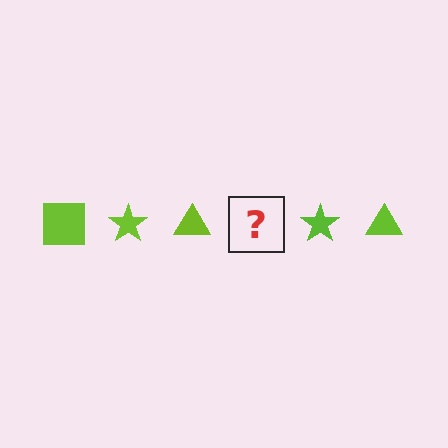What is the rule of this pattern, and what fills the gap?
The rule is that the pattern cycles through square, star, triangle shapes in lime. The gap should be filled with a lime square.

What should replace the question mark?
The question mark should be replaced with a lime square.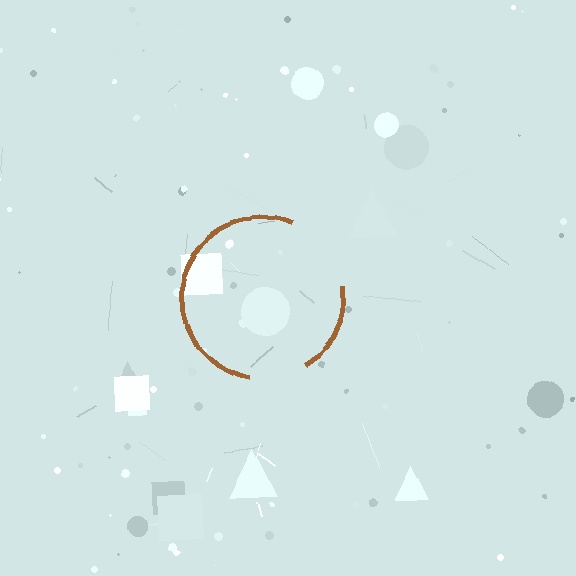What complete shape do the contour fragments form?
The contour fragments form a circle.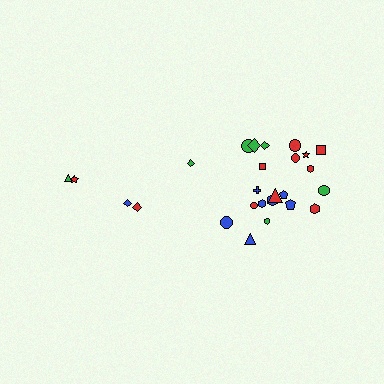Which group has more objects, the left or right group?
The right group.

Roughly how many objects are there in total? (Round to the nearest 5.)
Roughly 25 objects in total.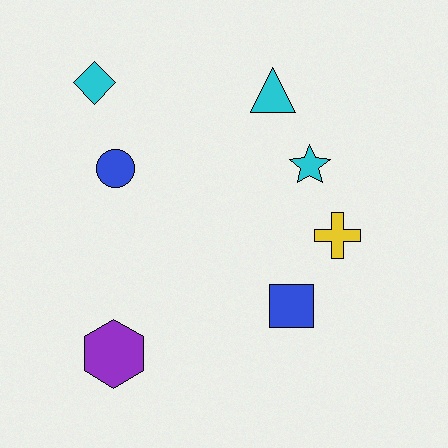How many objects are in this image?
There are 7 objects.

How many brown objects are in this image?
There are no brown objects.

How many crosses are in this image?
There is 1 cross.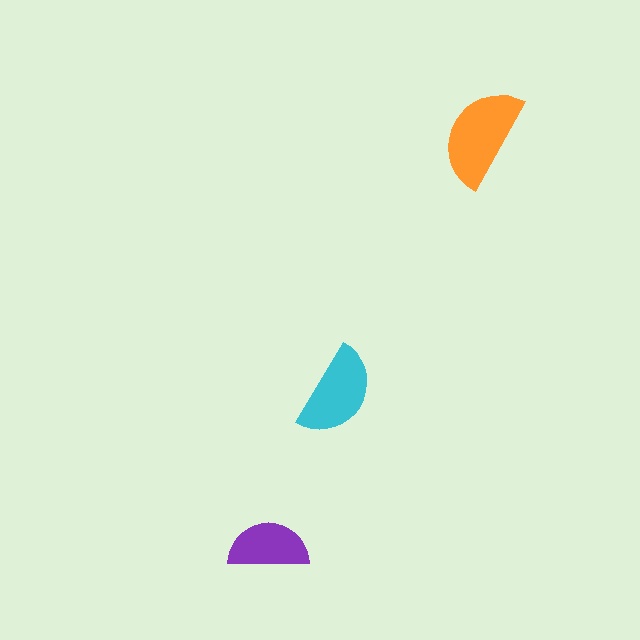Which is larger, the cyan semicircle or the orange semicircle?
The orange one.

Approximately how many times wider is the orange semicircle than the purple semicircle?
About 1.5 times wider.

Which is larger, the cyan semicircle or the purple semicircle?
The cyan one.